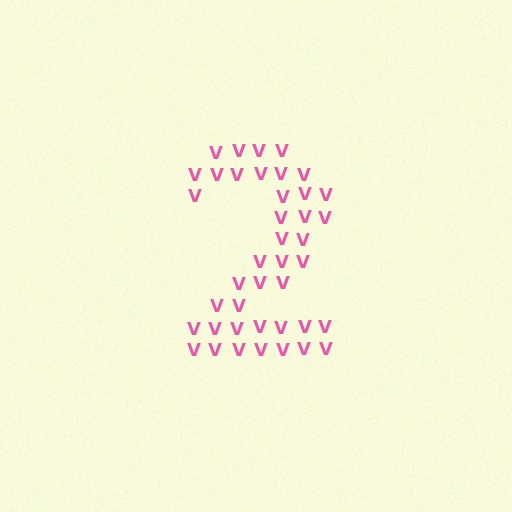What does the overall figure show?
The overall figure shows the digit 2.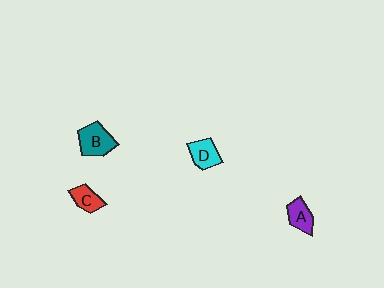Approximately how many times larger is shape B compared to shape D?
Approximately 1.3 times.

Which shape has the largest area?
Shape B (teal).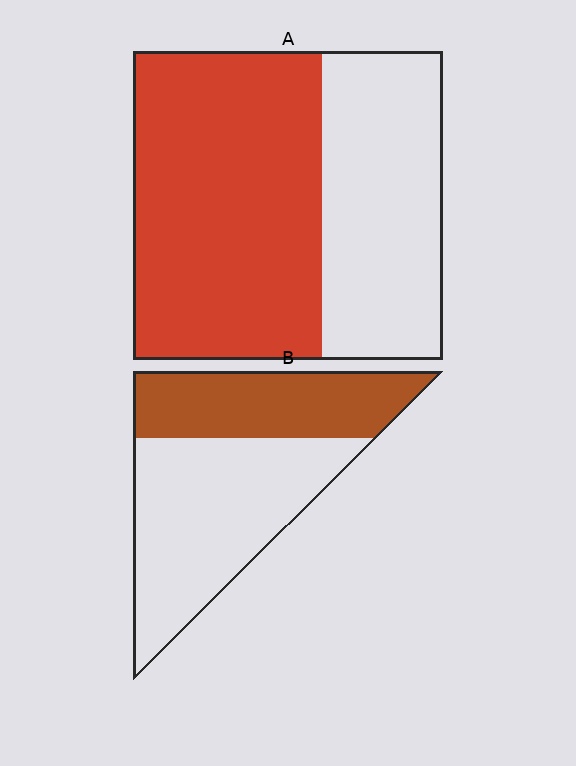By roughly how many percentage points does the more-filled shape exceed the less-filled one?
By roughly 20 percentage points (A over B).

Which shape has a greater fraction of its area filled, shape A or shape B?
Shape A.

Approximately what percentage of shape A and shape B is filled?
A is approximately 60% and B is approximately 40%.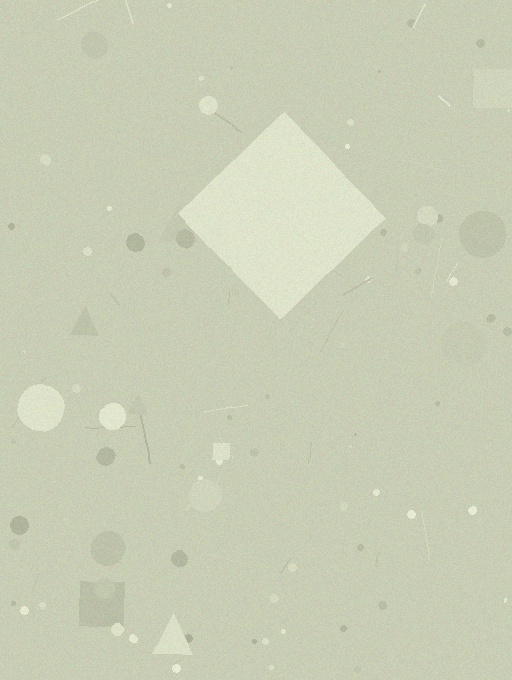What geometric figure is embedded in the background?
A diamond is embedded in the background.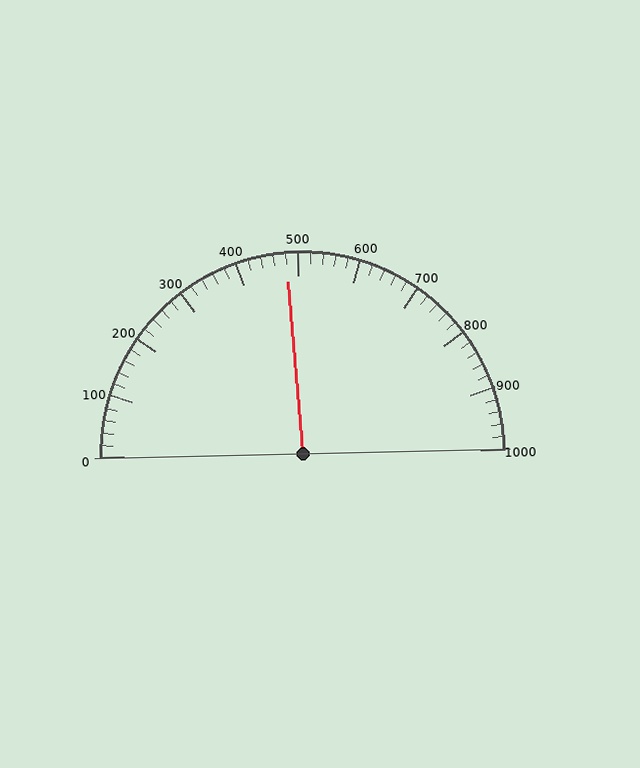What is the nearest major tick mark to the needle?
The nearest major tick mark is 500.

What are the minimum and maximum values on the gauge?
The gauge ranges from 0 to 1000.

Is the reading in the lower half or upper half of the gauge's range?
The reading is in the lower half of the range (0 to 1000).